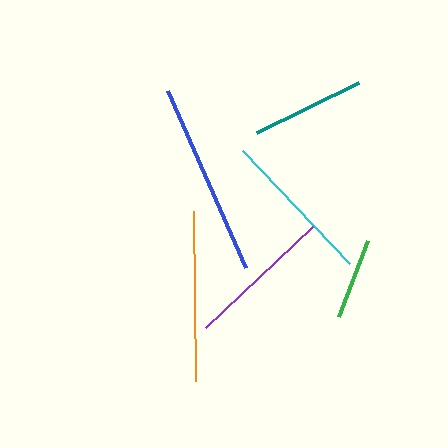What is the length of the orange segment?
The orange segment is approximately 170 pixels long.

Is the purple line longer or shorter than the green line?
The purple line is longer than the green line.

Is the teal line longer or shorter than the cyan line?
The cyan line is longer than the teal line.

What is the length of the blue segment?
The blue segment is approximately 193 pixels long.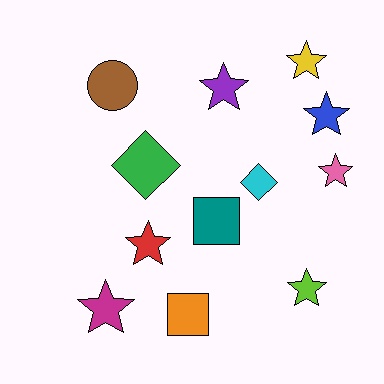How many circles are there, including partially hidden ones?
There is 1 circle.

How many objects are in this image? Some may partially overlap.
There are 12 objects.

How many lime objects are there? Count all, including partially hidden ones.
There is 1 lime object.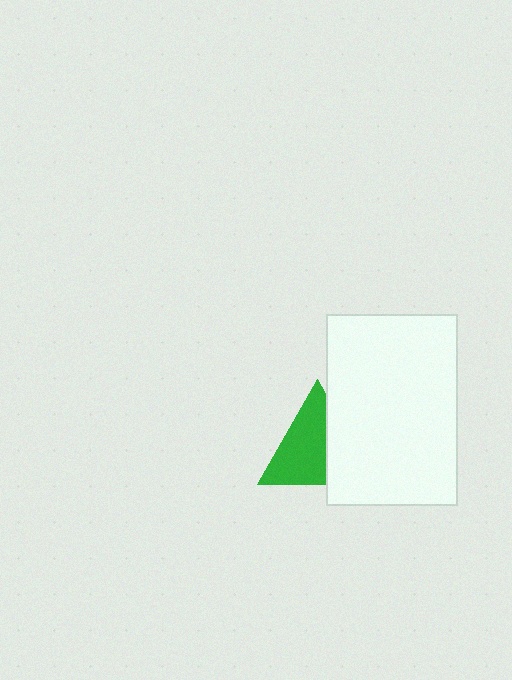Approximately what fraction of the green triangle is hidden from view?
Roughly 38% of the green triangle is hidden behind the white rectangle.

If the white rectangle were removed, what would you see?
You would see the complete green triangle.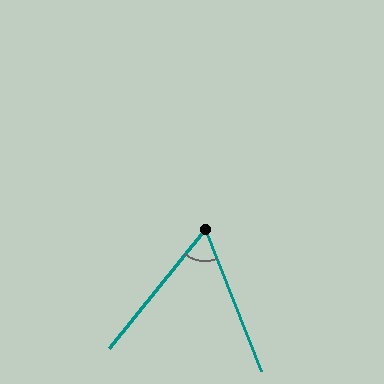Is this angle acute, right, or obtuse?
It is acute.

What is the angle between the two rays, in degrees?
Approximately 61 degrees.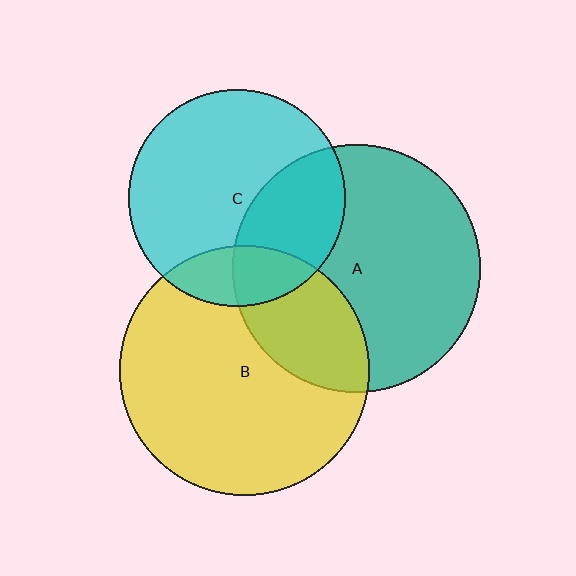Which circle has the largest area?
Circle B (yellow).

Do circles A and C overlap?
Yes.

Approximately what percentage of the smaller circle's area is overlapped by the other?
Approximately 35%.